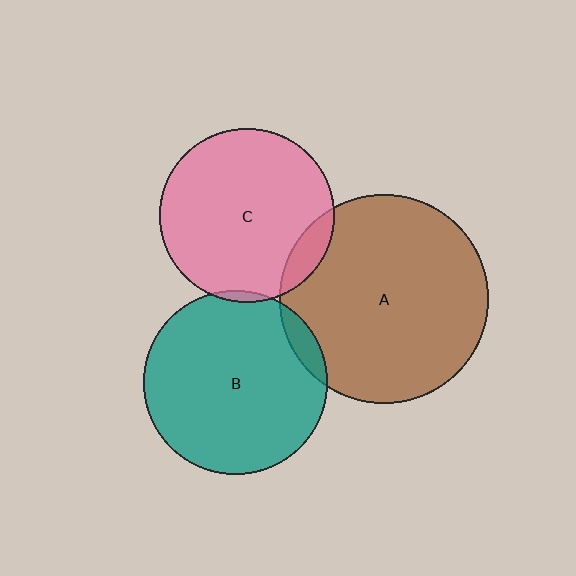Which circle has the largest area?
Circle A (brown).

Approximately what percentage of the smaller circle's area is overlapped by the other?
Approximately 5%.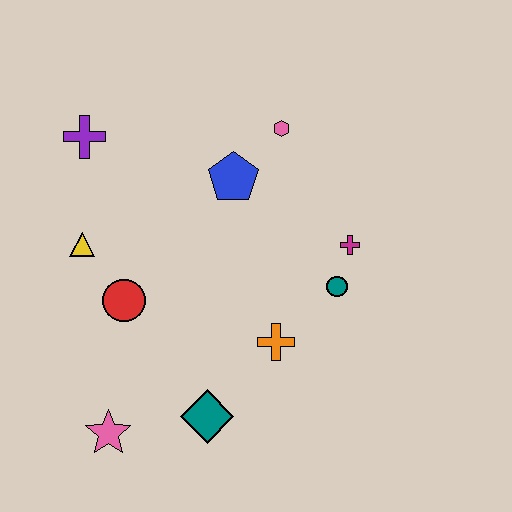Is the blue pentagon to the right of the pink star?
Yes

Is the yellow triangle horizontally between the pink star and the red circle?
No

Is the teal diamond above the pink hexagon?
No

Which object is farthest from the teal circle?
The purple cross is farthest from the teal circle.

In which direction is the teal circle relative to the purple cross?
The teal circle is to the right of the purple cross.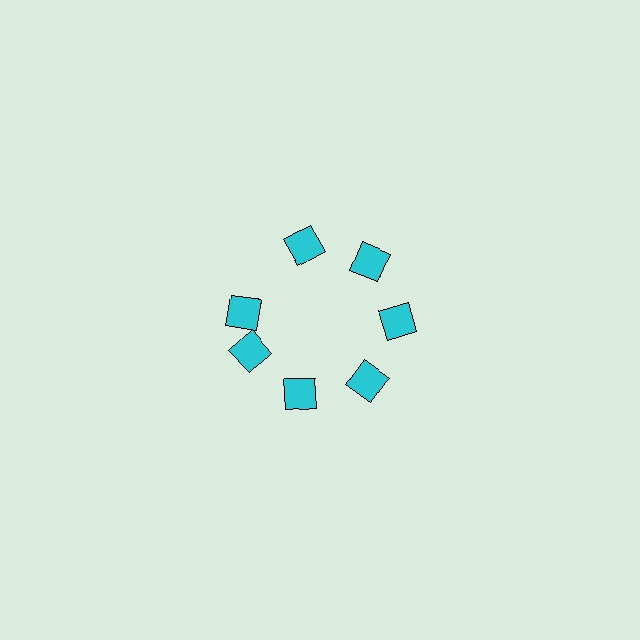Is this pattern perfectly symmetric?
No. The 7 cyan diamonds are arranged in a ring, but one element near the 10 o'clock position is rotated out of alignment along the ring, breaking the 7-fold rotational symmetry.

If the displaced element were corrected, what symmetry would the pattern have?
It would have 7-fold rotational symmetry — the pattern would map onto itself every 51 degrees.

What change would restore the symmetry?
The symmetry would be restored by rotating it back into even spacing with its neighbors so that all 7 diamonds sit at equal angles and equal distance from the center.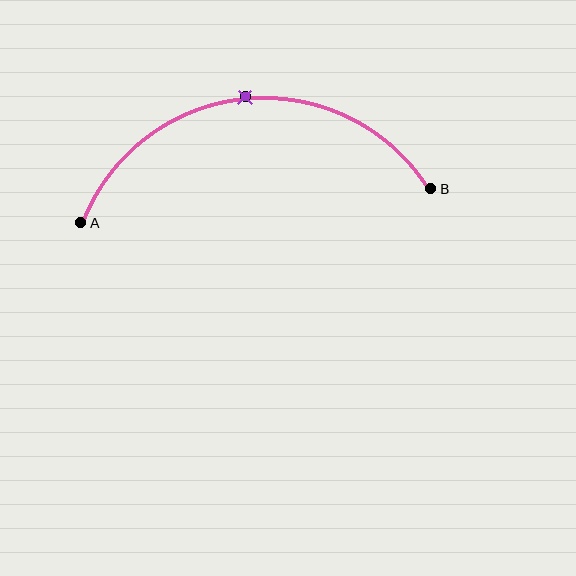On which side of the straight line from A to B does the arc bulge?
The arc bulges above the straight line connecting A and B.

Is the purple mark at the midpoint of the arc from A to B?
Yes. The purple mark lies on the arc at equal arc-length from both A and B — it is the arc midpoint.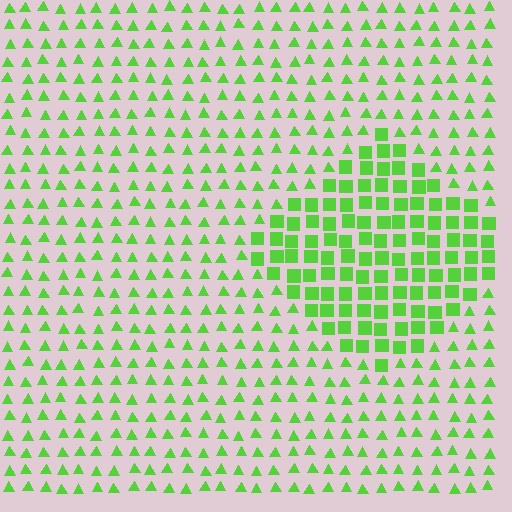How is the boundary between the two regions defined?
The boundary is defined by a change in element shape: squares inside vs. triangles outside. All elements share the same color and spacing.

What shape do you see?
I see a diamond.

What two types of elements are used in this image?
The image uses squares inside the diamond region and triangles outside it.